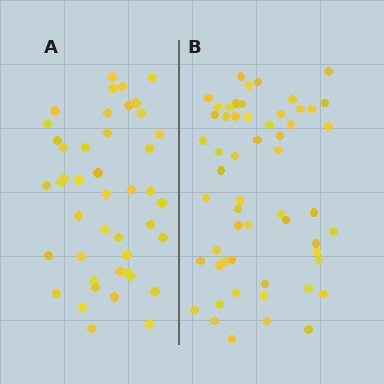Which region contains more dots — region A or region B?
Region B (the right region) has more dots.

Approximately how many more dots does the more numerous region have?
Region B has roughly 12 or so more dots than region A.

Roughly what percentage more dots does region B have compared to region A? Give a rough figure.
About 25% more.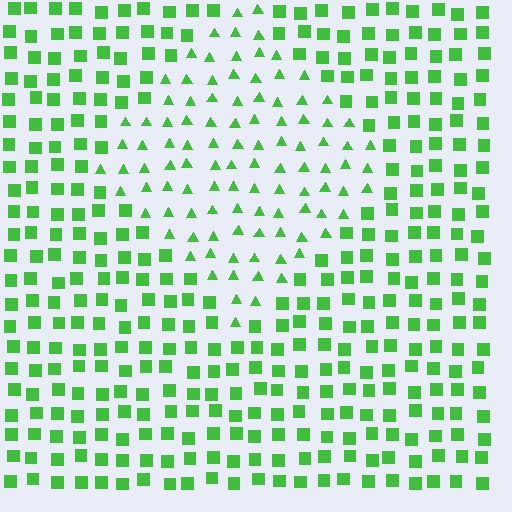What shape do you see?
I see a diamond.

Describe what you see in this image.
The image is filled with small green elements arranged in a uniform grid. A diamond-shaped region contains triangles, while the surrounding area contains squares. The boundary is defined purely by the change in element shape.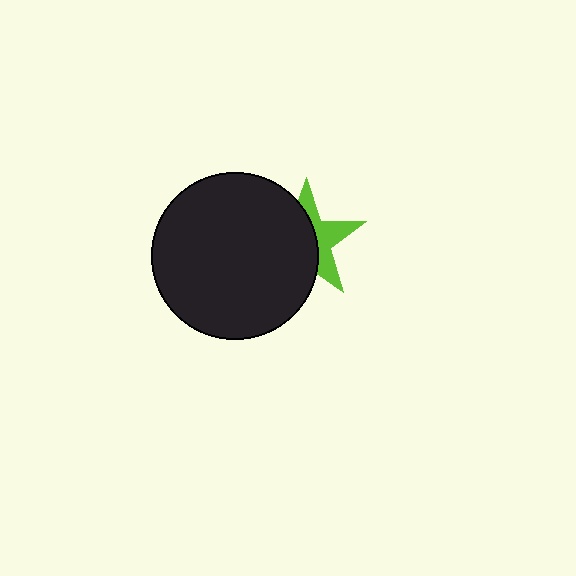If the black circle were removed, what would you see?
You would see the complete lime star.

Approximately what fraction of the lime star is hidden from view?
Roughly 59% of the lime star is hidden behind the black circle.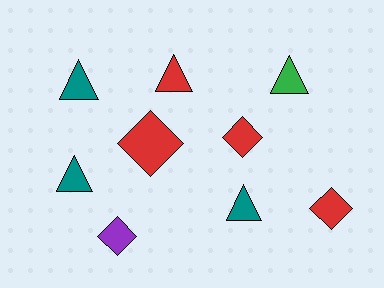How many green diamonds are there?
There are no green diamonds.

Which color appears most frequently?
Red, with 4 objects.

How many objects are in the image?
There are 9 objects.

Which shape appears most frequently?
Triangle, with 5 objects.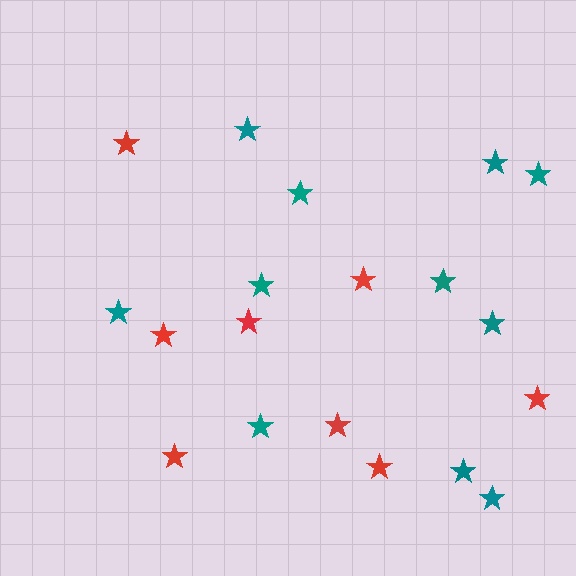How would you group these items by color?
There are 2 groups: one group of teal stars (11) and one group of red stars (8).